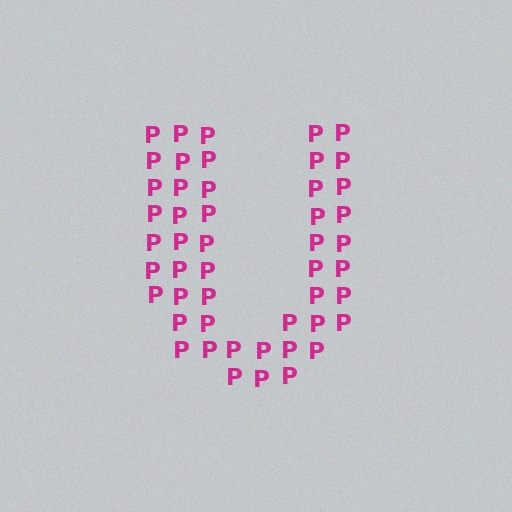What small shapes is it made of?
It is made of small letter P's.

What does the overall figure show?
The overall figure shows the letter U.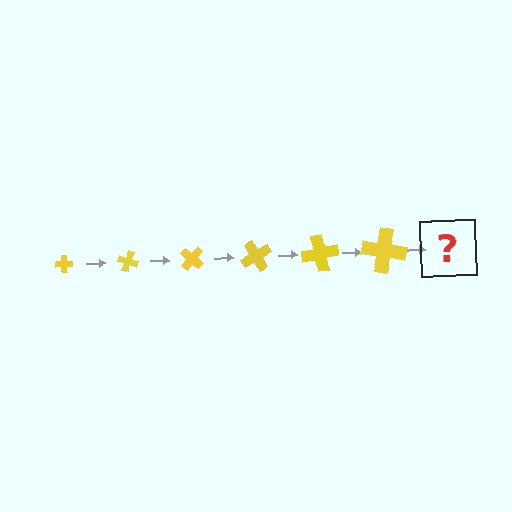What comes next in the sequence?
The next element should be a cross, larger than the previous one and rotated 120 degrees from the start.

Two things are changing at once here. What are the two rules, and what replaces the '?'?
The two rules are that the cross grows larger each step and it rotates 20 degrees each step. The '?' should be a cross, larger than the previous one and rotated 120 degrees from the start.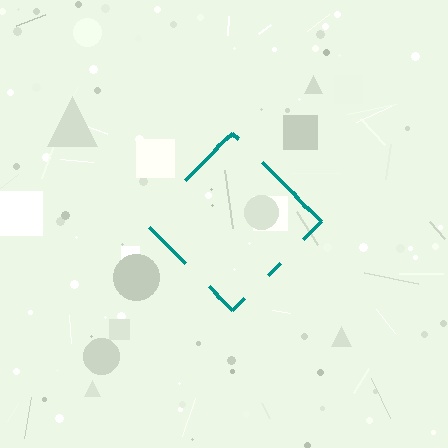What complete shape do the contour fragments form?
The contour fragments form a diamond.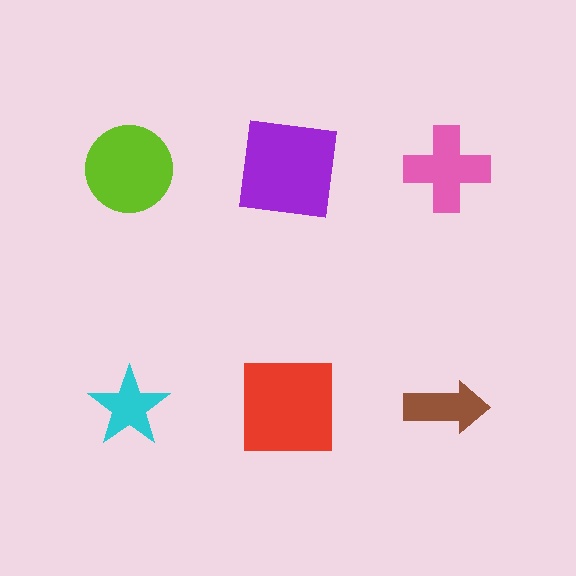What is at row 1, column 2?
A purple square.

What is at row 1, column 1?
A lime circle.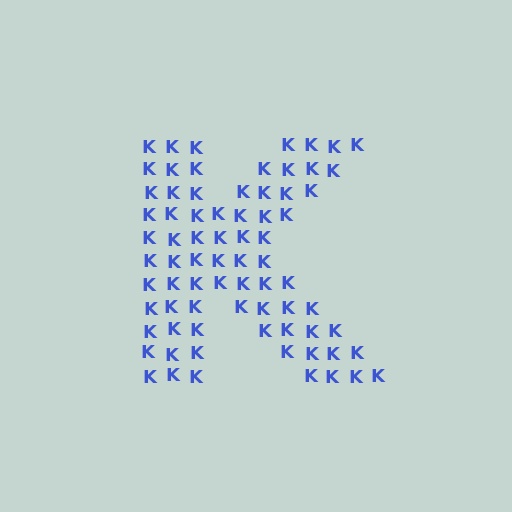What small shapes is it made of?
It is made of small letter K's.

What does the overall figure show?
The overall figure shows the letter K.